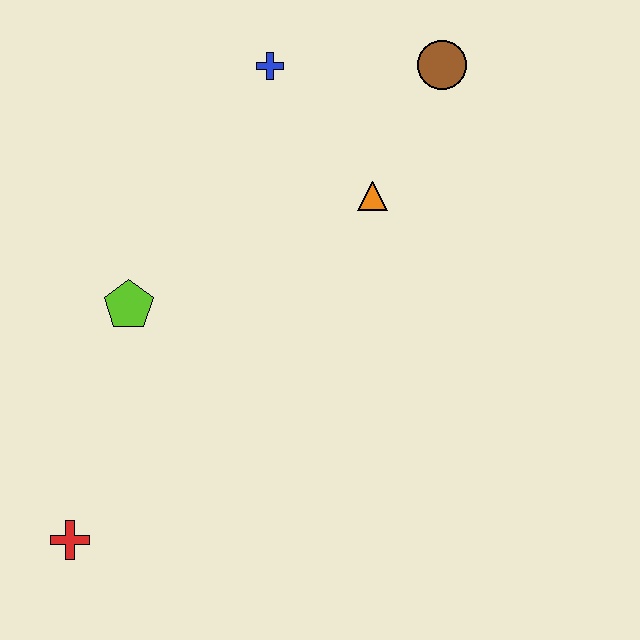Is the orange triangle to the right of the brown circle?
No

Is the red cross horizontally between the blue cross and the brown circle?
No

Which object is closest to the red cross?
The lime pentagon is closest to the red cross.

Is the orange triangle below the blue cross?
Yes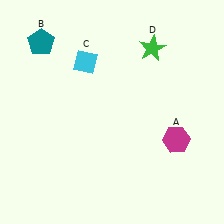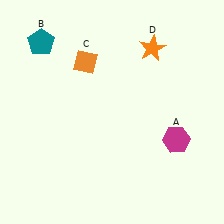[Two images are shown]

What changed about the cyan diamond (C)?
In Image 1, C is cyan. In Image 2, it changed to orange.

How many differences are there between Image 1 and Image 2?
There are 2 differences between the two images.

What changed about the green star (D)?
In Image 1, D is green. In Image 2, it changed to orange.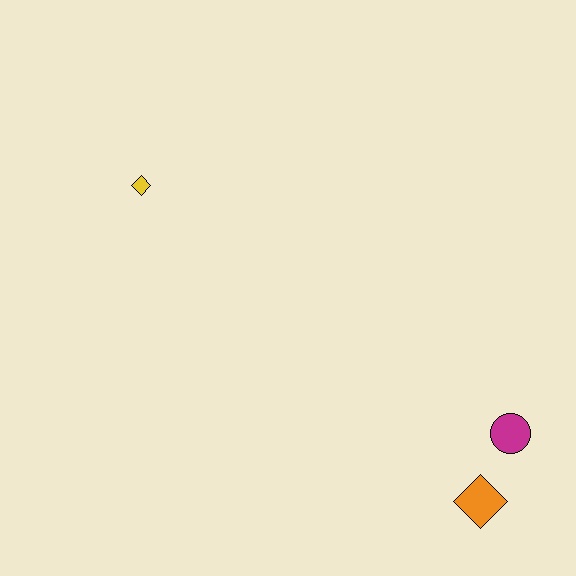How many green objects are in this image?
There are no green objects.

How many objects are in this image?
There are 3 objects.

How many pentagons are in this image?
There are no pentagons.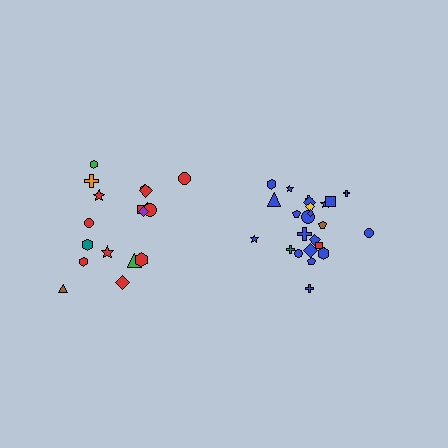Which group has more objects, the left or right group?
The right group.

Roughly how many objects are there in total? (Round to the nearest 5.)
Roughly 45 objects in total.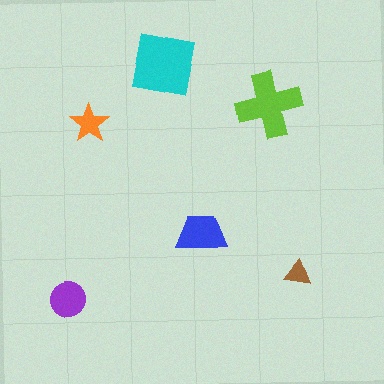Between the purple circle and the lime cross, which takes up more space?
The lime cross.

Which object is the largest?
The cyan square.